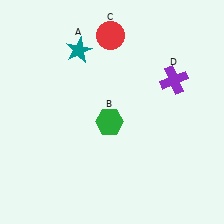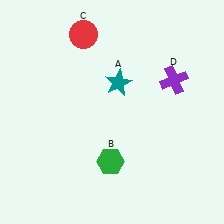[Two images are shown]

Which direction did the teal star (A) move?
The teal star (A) moved right.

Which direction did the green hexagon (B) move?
The green hexagon (B) moved down.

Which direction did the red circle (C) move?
The red circle (C) moved left.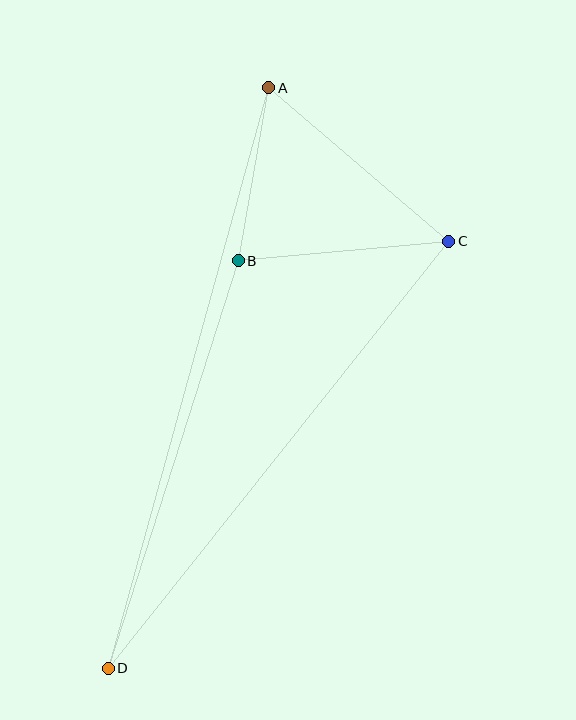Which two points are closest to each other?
Points A and B are closest to each other.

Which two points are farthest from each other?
Points A and D are farthest from each other.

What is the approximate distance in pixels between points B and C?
The distance between B and C is approximately 211 pixels.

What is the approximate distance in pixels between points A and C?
The distance between A and C is approximately 236 pixels.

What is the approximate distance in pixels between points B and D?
The distance between B and D is approximately 428 pixels.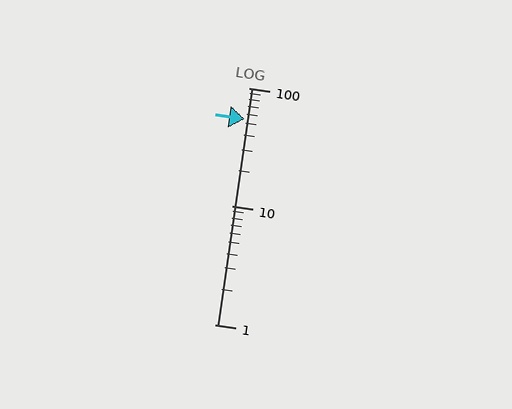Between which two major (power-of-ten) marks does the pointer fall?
The pointer is between 10 and 100.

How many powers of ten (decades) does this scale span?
The scale spans 2 decades, from 1 to 100.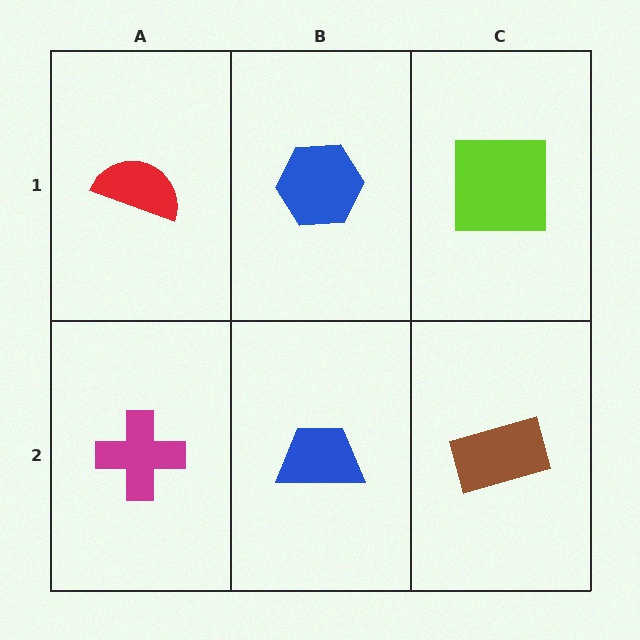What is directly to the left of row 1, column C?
A blue hexagon.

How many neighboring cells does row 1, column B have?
3.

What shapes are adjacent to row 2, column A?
A red semicircle (row 1, column A), a blue trapezoid (row 2, column B).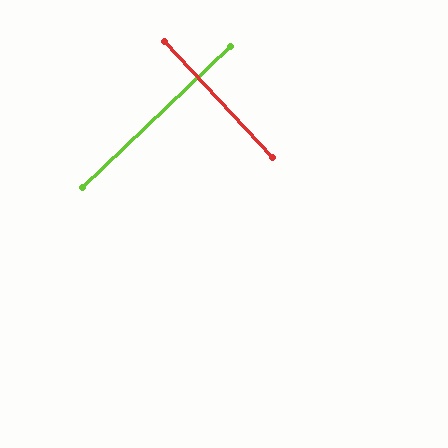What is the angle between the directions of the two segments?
Approximately 89 degrees.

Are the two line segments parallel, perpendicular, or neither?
Perpendicular — they meet at approximately 89°.